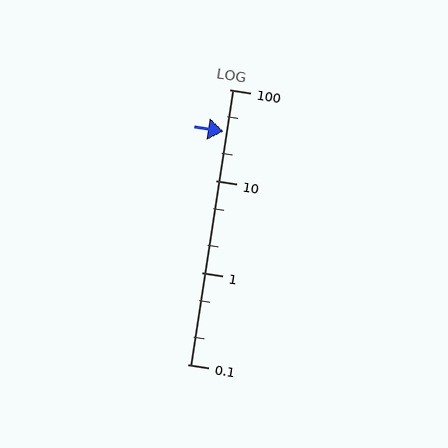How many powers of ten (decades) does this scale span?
The scale spans 3 decades, from 0.1 to 100.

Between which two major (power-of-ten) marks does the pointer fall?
The pointer is between 10 and 100.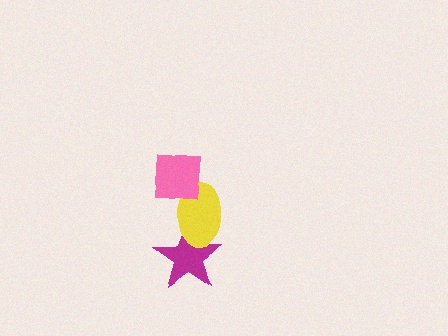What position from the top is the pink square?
The pink square is 1st from the top.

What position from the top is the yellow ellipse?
The yellow ellipse is 2nd from the top.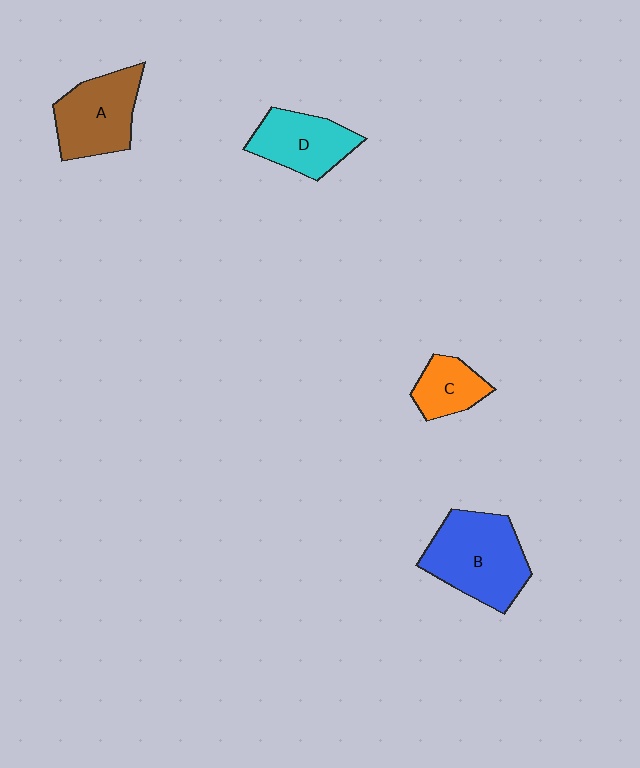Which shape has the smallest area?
Shape C (orange).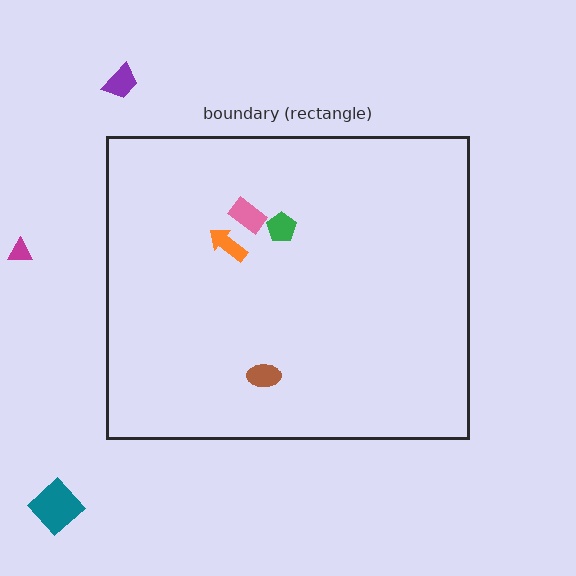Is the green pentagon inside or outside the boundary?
Inside.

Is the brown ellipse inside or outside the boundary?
Inside.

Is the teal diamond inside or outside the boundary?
Outside.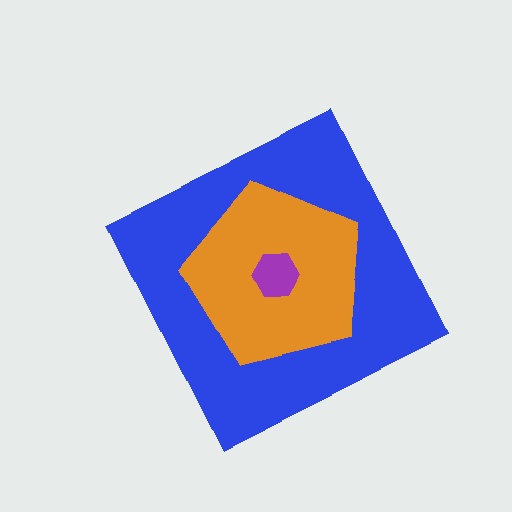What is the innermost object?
The purple hexagon.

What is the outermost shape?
The blue diamond.